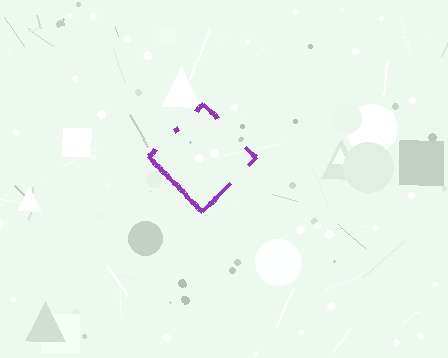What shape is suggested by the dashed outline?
The dashed outline suggests a diamond.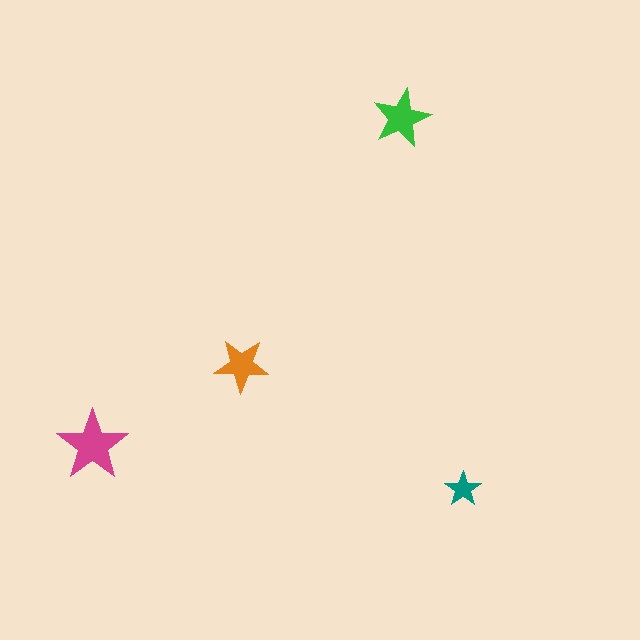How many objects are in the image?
There are 4 objects in the image.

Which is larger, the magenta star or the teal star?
The magenta one.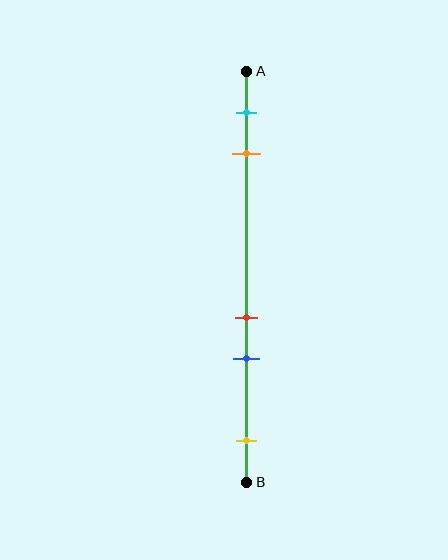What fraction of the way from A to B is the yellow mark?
The yellow mark is approximately 90% (0.9) of the way from A to B.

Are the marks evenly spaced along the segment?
No, the marks are not evenly spaced.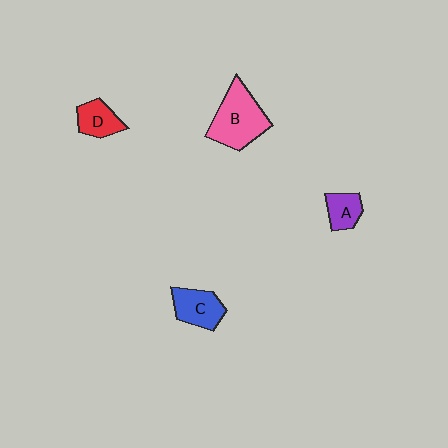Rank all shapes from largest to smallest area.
From largest to smallest: B (pink), C (blue), D (red), A (purple).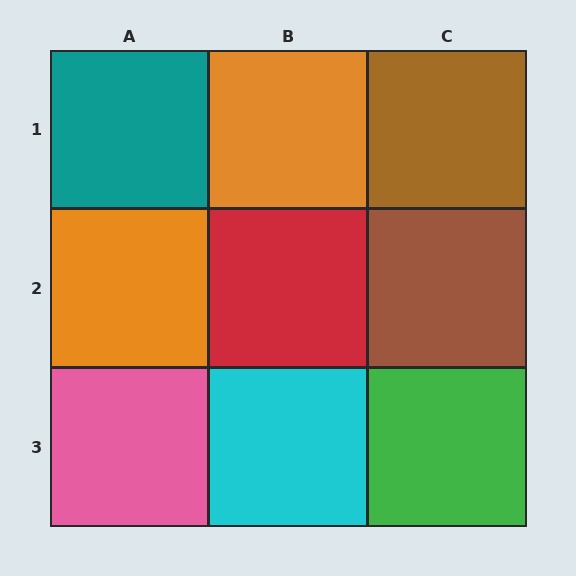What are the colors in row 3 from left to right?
Pink, cyan, green.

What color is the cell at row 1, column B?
Orange.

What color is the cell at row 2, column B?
Red.